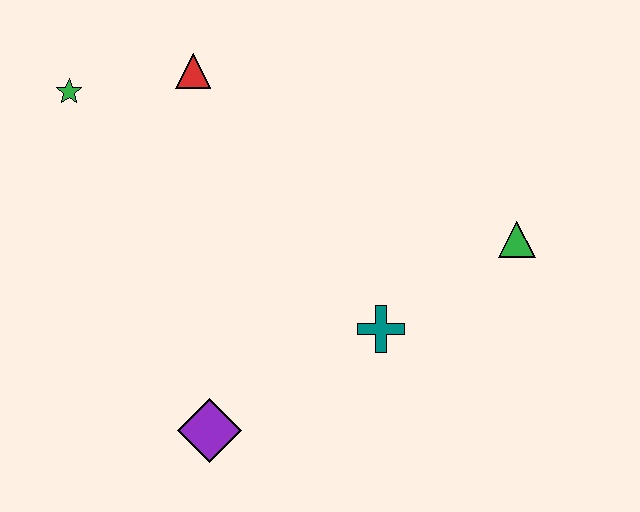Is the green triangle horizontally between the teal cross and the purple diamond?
No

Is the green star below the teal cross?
No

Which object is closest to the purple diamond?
The teal cross is closest to the purple diamond.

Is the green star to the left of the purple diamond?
Yes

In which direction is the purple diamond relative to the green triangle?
The purple diamond is to the left of the green triangle.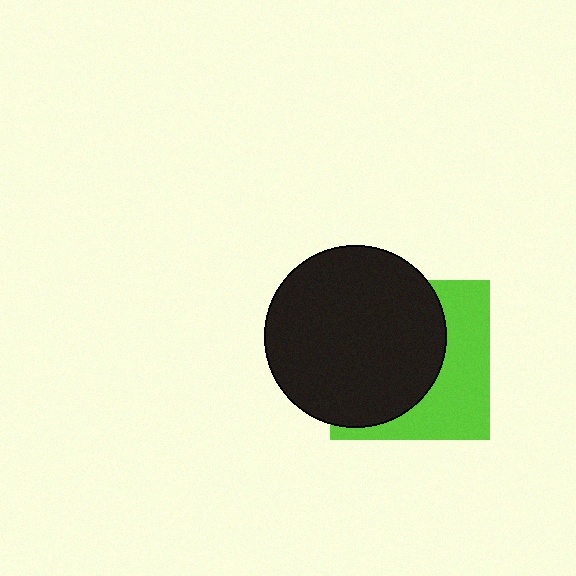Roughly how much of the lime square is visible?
A small part of it is visible (roughly 40%).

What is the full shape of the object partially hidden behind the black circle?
The partially hidden object is a lime square.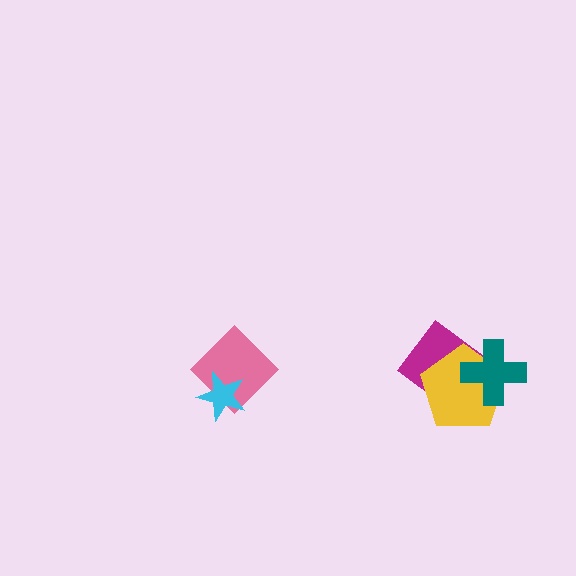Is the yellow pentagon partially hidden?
Yes, it is partially covered by another shape.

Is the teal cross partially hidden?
No, no other shape covers it.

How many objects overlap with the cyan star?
1 object overlaps with the cyan star.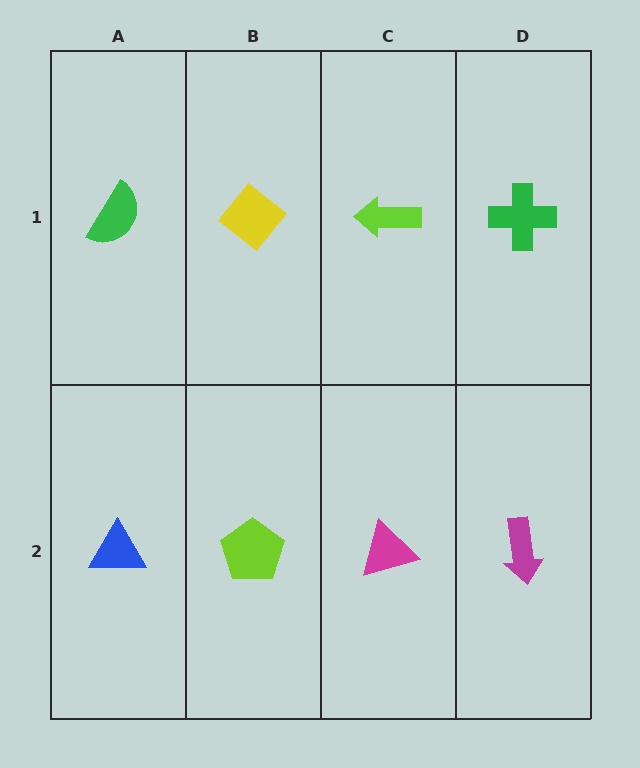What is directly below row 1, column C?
A magenta triangle.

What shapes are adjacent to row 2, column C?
A lime arrow (row 1, column C), a lime pentagon (row 2, column B), a magenta arrow (row 2, column D).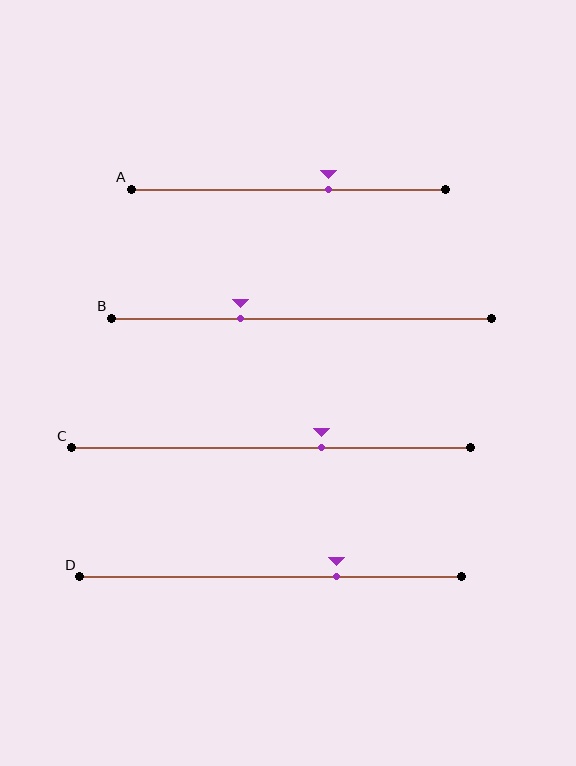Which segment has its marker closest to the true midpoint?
Segment A has its marker closest to the true midpoint.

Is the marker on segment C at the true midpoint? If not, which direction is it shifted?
No, the marker on segment C is shifted to the right by about 13% of the segment length.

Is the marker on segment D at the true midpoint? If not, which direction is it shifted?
No, the marker on segment D is shifted to the right by about 17% of the segment length.